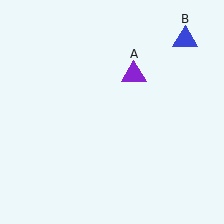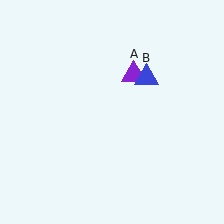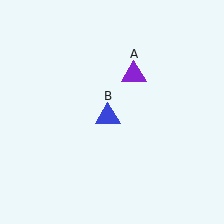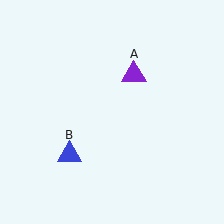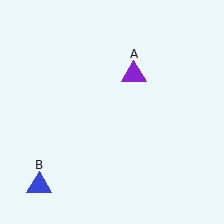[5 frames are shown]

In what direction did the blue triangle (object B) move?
The blue triangle (object B) moved down and to the left.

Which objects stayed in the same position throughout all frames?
Purple triangle (object A) remained stationary.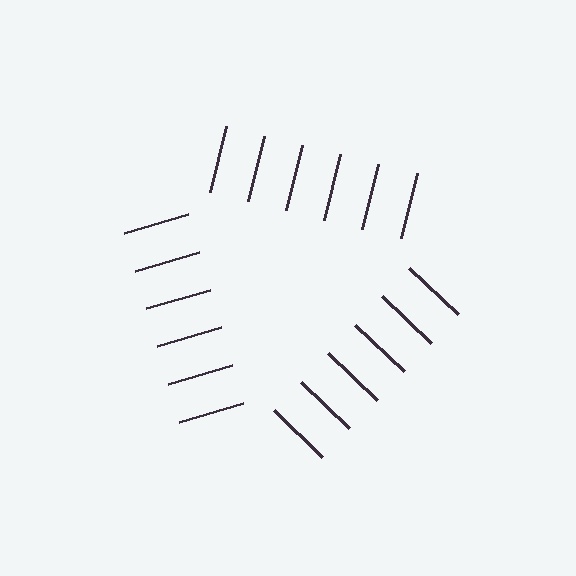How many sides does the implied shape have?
3 sides — the line-ends trace a triangle.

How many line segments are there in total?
18 — 6 along each of the 3 edges.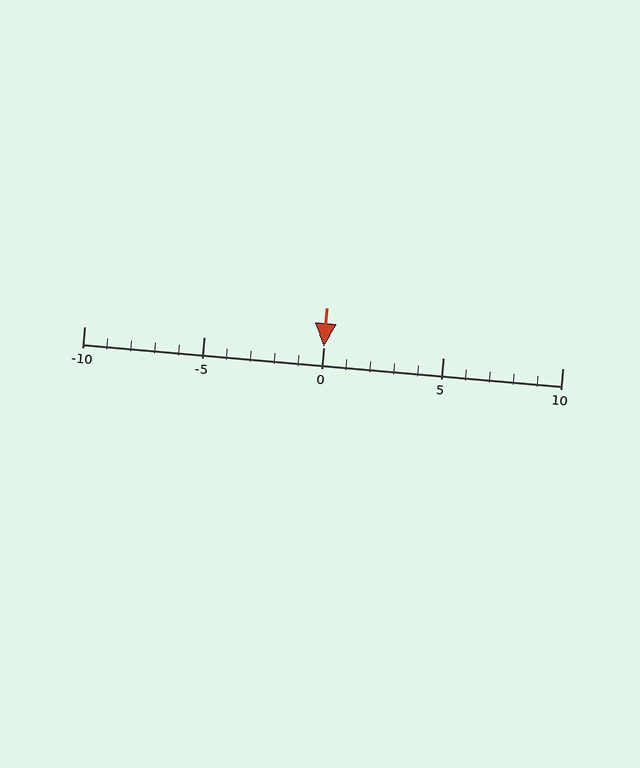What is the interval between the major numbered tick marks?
The major tick marks are spaced 5 units apart.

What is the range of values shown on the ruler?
The ruler shows values from -10 to 10.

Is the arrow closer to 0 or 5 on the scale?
The arrow is closer to 0.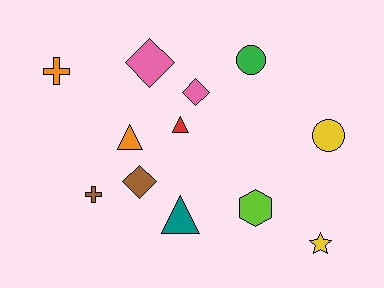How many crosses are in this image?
There are 2 crosses.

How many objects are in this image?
There are 12 objects.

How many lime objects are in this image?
There is 1 lime object.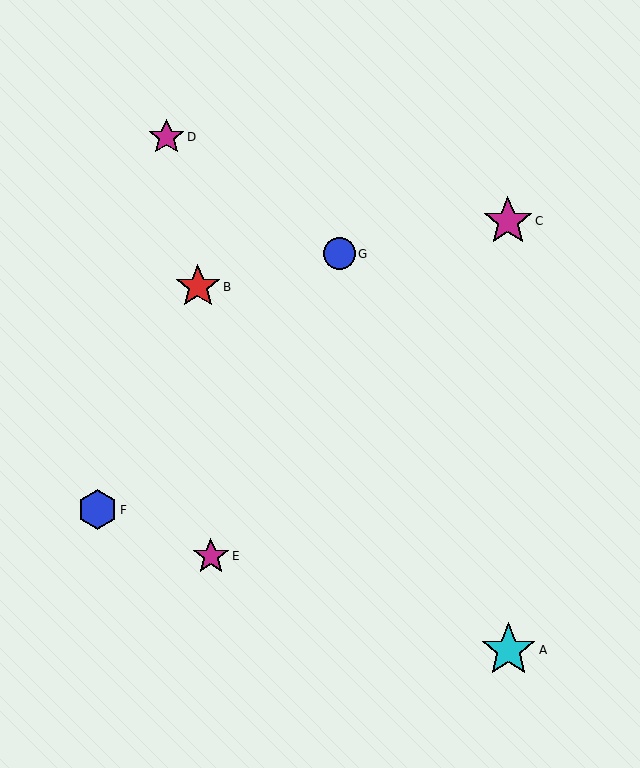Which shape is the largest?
The cyan star (labeled A) is the largest.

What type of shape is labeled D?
Shape D is a magenta star.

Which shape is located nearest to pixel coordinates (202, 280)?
The red star (labeled B) at (198, 287) is nearest to that location.